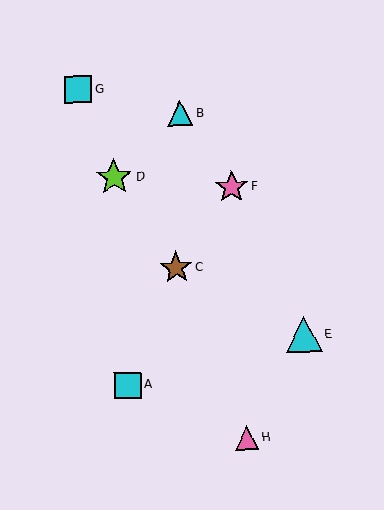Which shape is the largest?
The lime star (labeled D) is the largest.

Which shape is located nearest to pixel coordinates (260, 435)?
The pink triangle (labeled H) at (247, 438) is nearest to that location.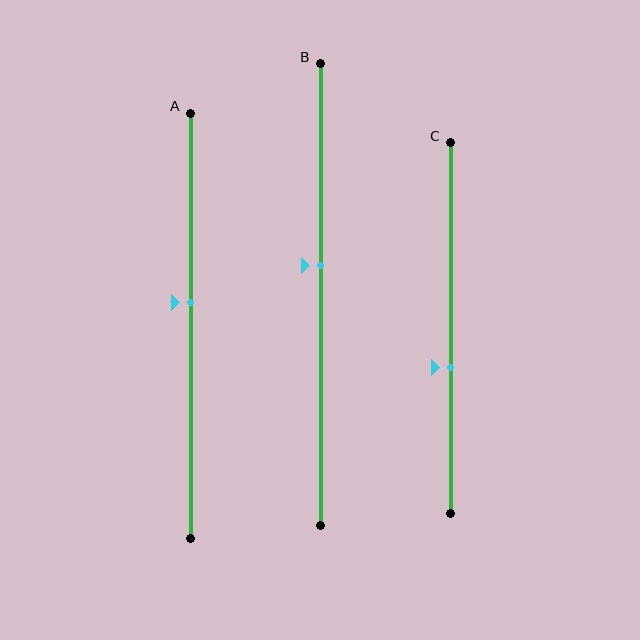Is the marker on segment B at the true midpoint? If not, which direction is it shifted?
No, the marker on segment B is shifted upward by about 6% of the segment length.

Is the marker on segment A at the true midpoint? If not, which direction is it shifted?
No, the marker on segment A is shifted upward by about 6% of the segment length.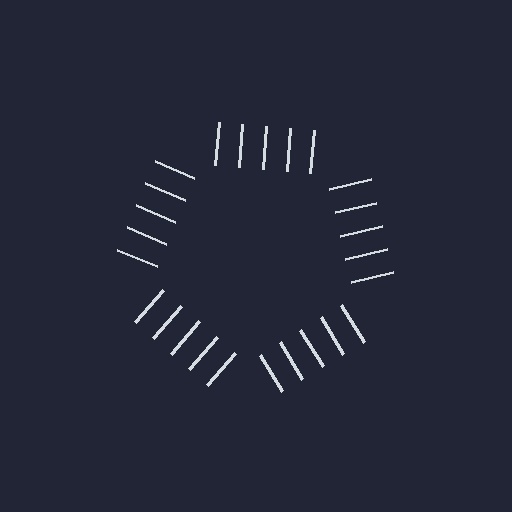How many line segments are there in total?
25 — 5 along each of the 5 edges.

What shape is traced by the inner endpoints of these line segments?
An illusory pentagon — the line segments terminate on its edges but no continuous stroke is drawn.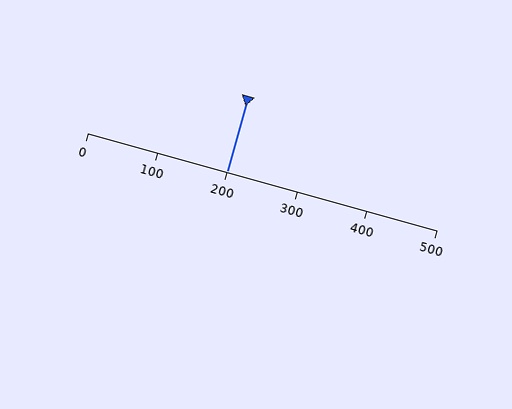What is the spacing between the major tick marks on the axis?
The major ticks are spaced 100 apart.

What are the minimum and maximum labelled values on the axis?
The axis runs from 0 to 500.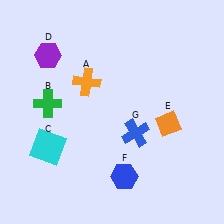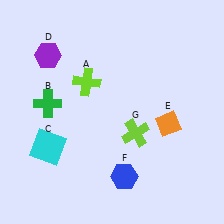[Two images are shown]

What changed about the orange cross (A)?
In Image 1, A is orange. In Image 2, it changed to lime.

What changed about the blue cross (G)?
In Image 1, G is blue. In Image 2, it changed to lime.